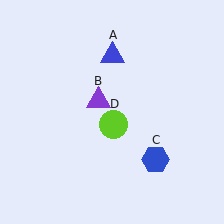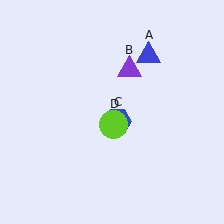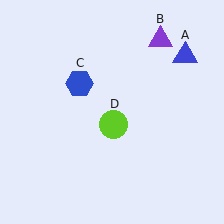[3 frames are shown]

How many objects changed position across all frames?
3 objects changed position: blue triangle (object A), purple triangle (object B), blue hexagon (object C).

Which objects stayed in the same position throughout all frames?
Lime circle (object D) remained stationary.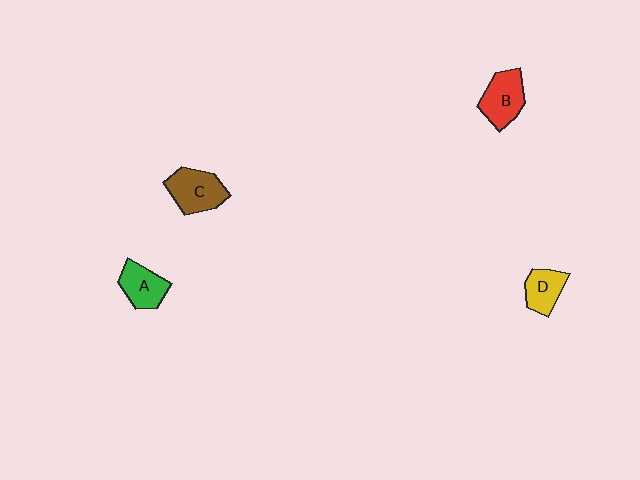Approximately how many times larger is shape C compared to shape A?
Approximately 1.2 times.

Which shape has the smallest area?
Shape D (yellow).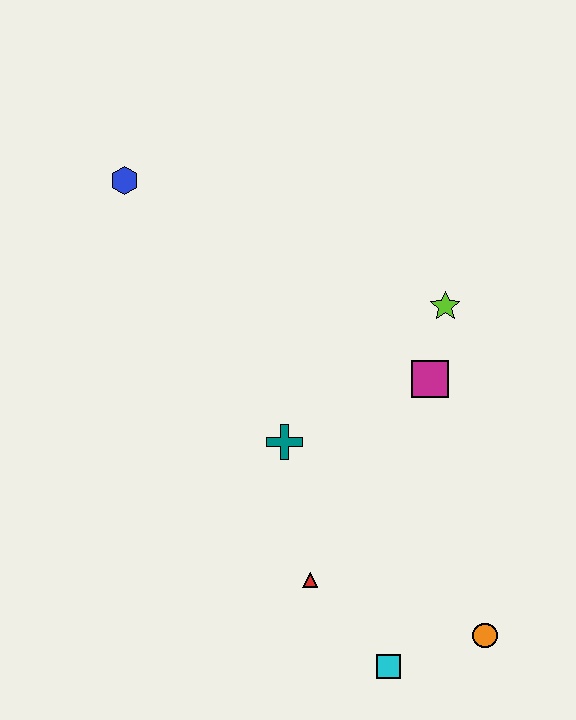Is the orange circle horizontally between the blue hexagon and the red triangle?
No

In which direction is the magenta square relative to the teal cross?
The magenta square is to the right of the teal cross.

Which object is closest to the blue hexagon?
The teal cross is closest to the blue hexagon.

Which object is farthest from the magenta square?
The blue hexagon is farthest from the magenta square.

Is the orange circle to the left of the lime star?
No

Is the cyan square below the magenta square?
Yes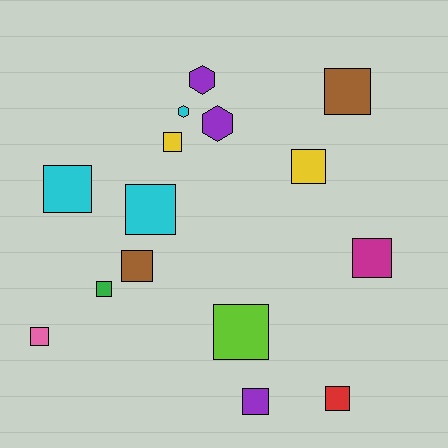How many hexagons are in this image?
There are 3 hexagons.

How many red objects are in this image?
There is 1 red object.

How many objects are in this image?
There are 15 objects.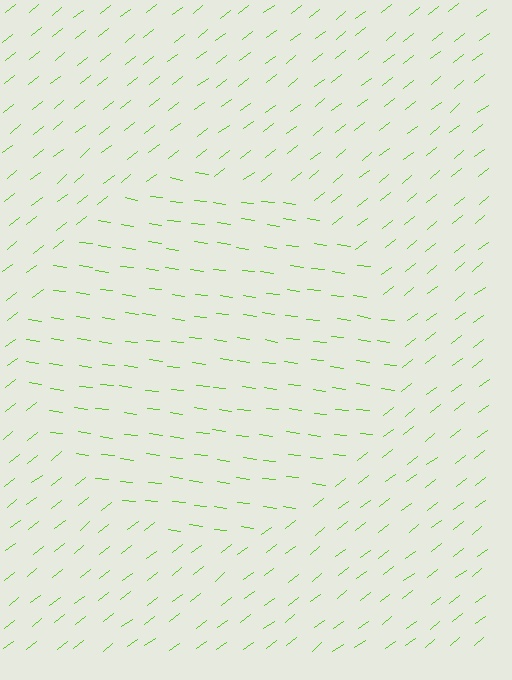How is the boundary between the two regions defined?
The boundary is defined purely by a change in line orientation (approximately 45 degrees difference). All lines are the same color and thickness.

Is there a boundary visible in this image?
Yes, there is a texture boundary formed by a change in line orientation.